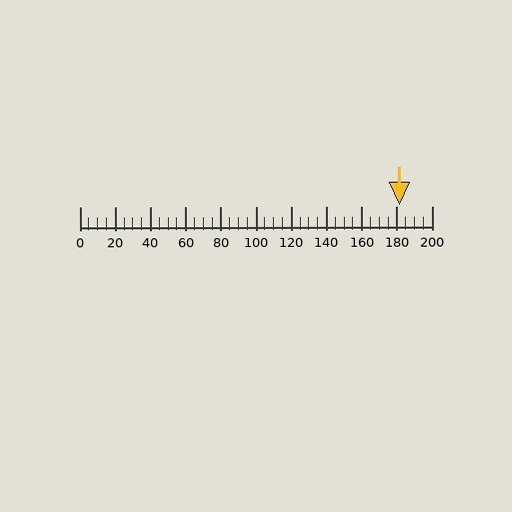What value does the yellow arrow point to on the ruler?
The yellow arrow points to approximately 182.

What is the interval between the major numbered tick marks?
The major tick marks are spaced 20 units apart.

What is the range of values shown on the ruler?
The ruler shows values from 0 to 200.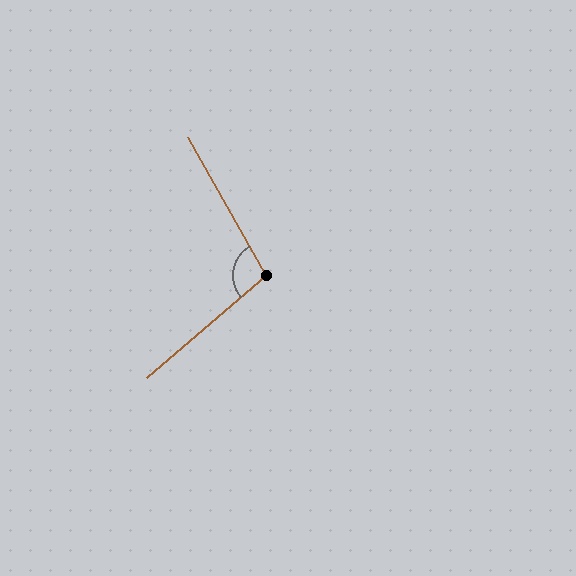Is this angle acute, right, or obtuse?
It is obtuse.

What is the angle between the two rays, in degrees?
Approximately 101 degrees.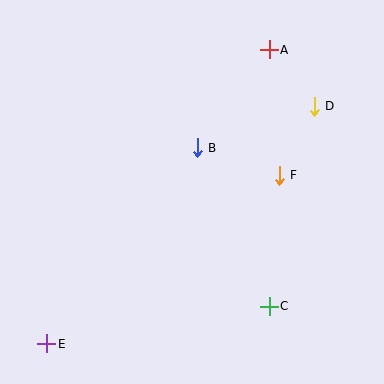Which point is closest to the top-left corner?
Point B is closest to the top-left corner.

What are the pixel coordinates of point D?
Point D is at (314, 106).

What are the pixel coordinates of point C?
Point C is at (269, 307).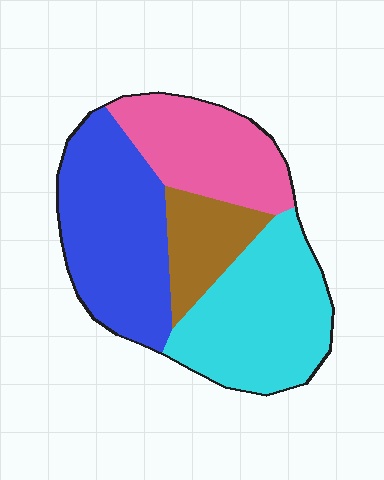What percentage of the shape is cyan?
Cyan covers 32% of the shape.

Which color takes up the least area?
Brown, at roughly 15%.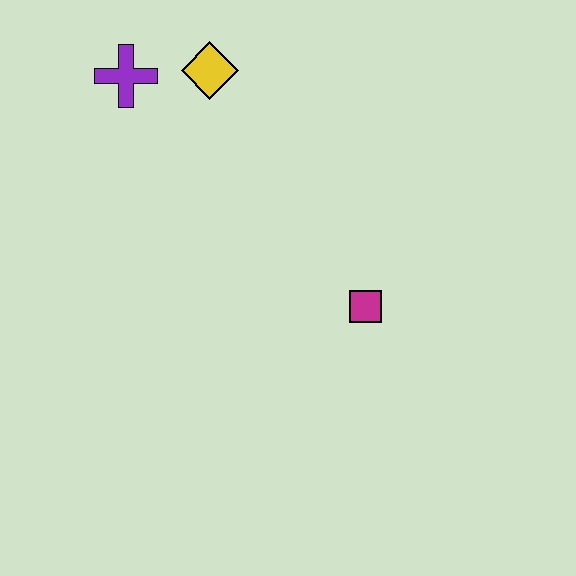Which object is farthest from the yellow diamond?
The magenta square is farthest from the yellow diamond.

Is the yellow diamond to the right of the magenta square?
No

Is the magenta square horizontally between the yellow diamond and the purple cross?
No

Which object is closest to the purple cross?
The yellow diamond is closest to the purple cross.